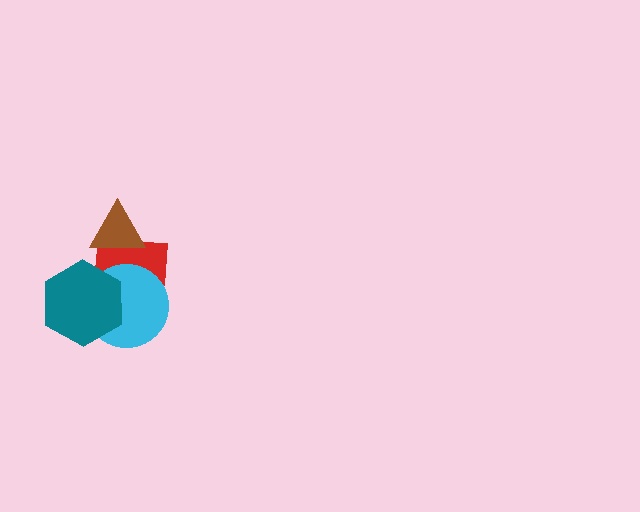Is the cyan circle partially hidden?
Yes, it is partially covered by another shape.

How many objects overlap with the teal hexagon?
2 objects overlap with the teal hexagon.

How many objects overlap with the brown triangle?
1 object overlaps with the brown triangle.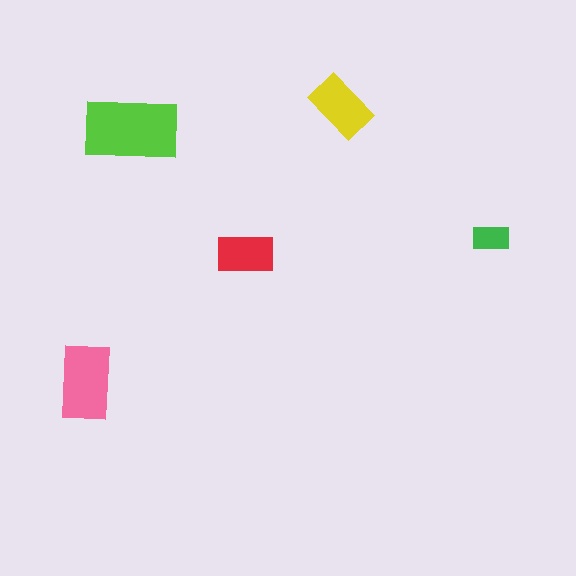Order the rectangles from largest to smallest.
the lime one, the pink one, the yellow one, the red one, the green one.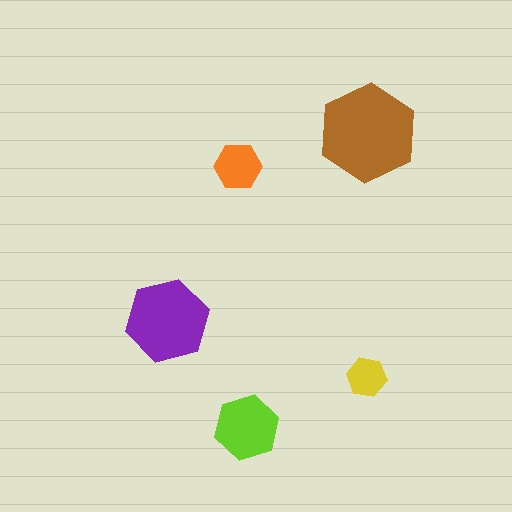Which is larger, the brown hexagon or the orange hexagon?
The brown one.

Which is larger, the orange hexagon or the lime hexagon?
The lime one.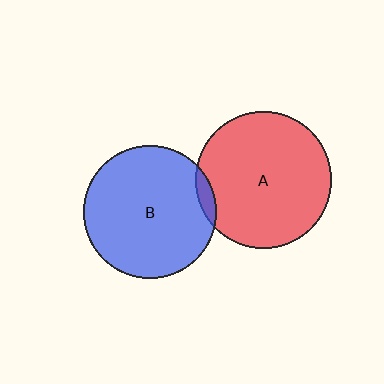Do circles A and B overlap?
Yes.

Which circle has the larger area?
Circle A (red).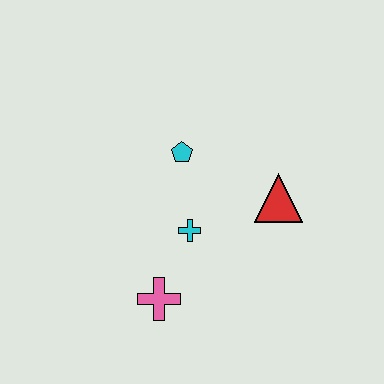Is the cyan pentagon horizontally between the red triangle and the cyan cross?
No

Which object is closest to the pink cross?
The cyan cross is closest to the pink cross.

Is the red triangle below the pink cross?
No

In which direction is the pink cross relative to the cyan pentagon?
The pink cross is below the cyan pentagon.